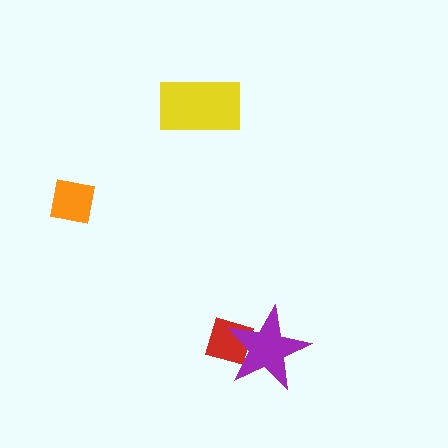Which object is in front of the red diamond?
The purple star is in front of the red diamond.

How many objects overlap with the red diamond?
1 object overlaps with the red diamond.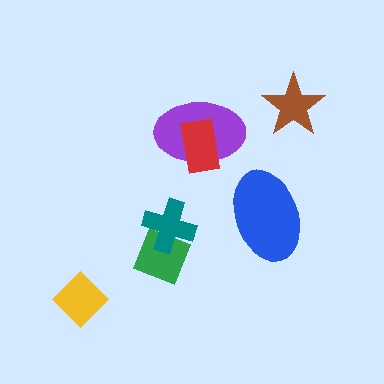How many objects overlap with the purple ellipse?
1 object overlaps with the purple ellipse.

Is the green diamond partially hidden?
Yes, it is partially covered by another shape.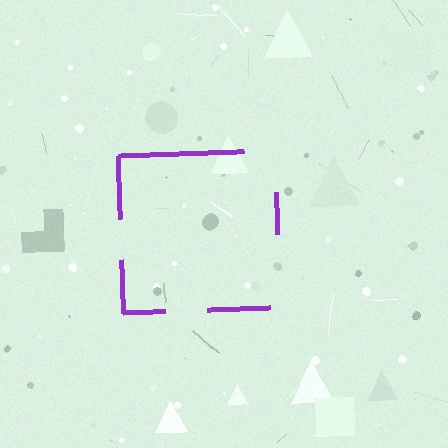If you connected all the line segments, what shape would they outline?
They would outline a square.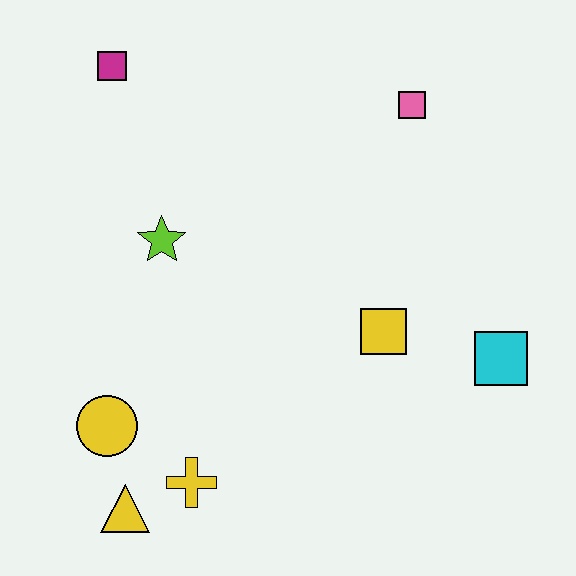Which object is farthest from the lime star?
The cyan square is farthest from the lime star.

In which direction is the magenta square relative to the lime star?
The magenta square is above the lime star.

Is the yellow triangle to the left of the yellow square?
Yes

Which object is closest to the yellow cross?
The yellow triangle is closest to the yellow cross.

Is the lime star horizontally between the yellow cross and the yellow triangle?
Yes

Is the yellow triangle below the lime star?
Yes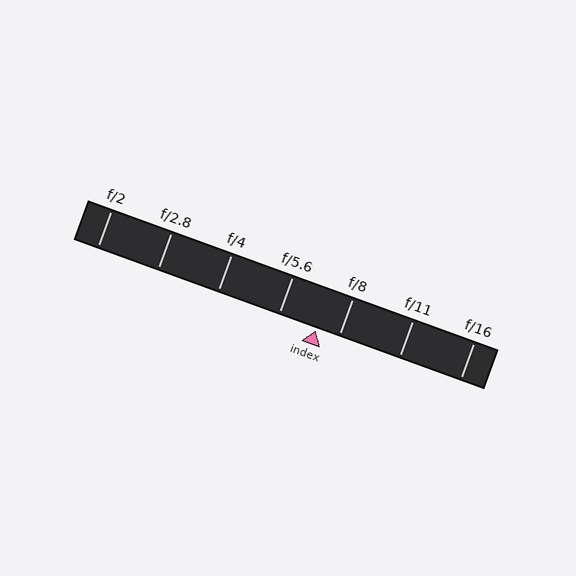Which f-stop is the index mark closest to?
The index mark is closest to f/8.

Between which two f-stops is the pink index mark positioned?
The index mark is between f/5.6 and f/8.